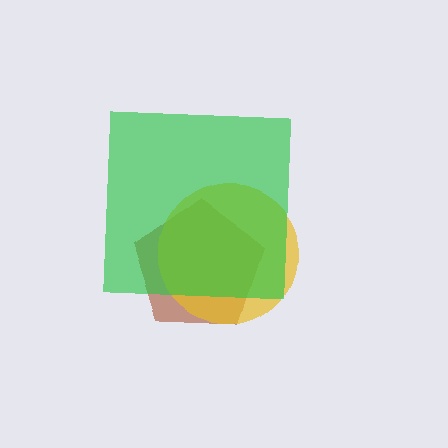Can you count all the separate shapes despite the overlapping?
Yes, there are 3 separate shapes.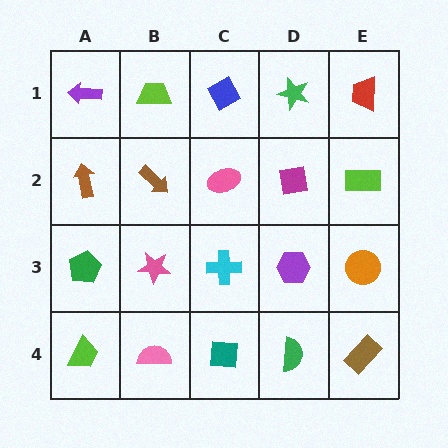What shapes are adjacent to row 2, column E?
A red trapezoid (row 1, column E), an orange circle (row 3, column E), a magenta square (row 2, column D).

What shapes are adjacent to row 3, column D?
A magenta square (row 2, column D), a green semicircle (row 4, column D), a cyan cross (row 3, column C), an orange circle (row 3, column E).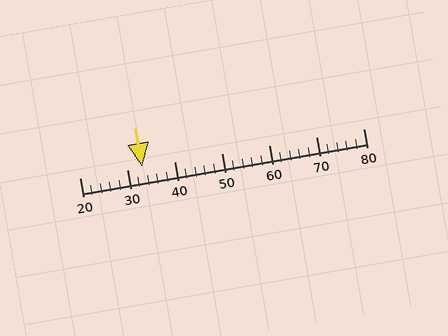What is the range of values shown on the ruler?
The ruler shows values from 20 to 80.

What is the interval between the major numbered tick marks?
The major tick marks are spaced 10 units apart.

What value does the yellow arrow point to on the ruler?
The yellow arrow points to approximately 33.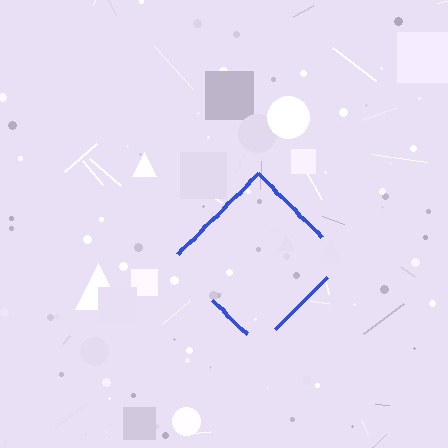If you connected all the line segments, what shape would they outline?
They would outline a diamond.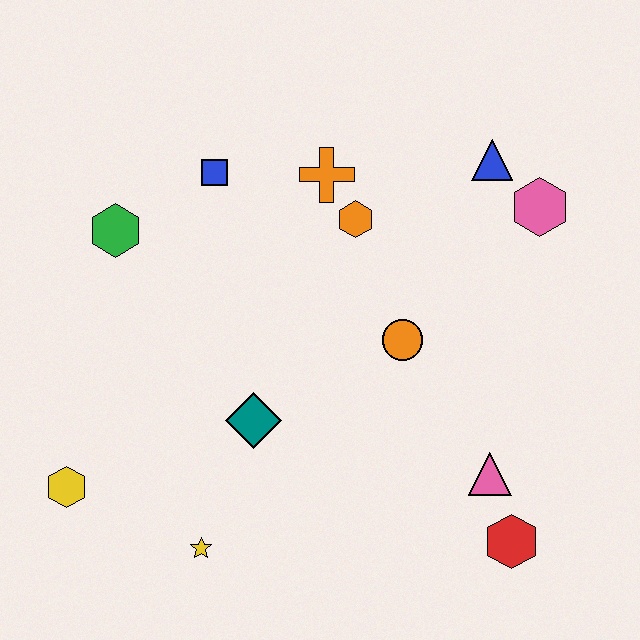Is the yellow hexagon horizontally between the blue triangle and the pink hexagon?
No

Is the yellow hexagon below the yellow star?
No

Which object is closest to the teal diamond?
The yellow star is closest to the teal diamond.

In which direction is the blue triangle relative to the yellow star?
The blue triangle is above the yellow star.